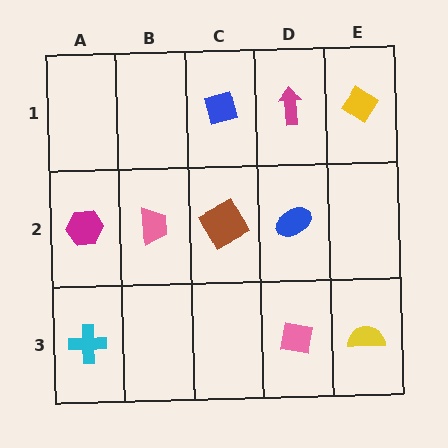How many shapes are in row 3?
3 shapes.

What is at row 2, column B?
A pink trapezoid.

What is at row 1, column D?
A magenta arrow.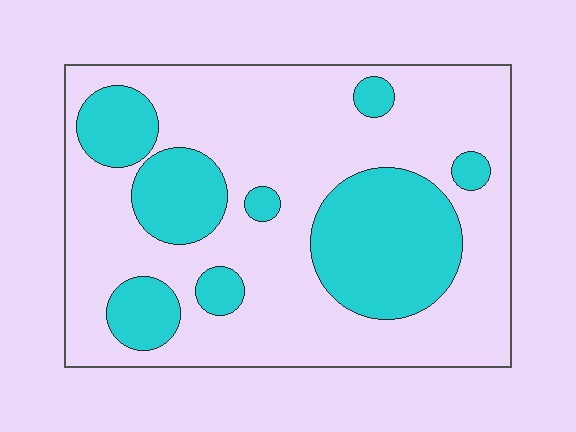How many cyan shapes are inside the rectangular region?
8.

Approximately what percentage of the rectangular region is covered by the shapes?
Approximately 30%.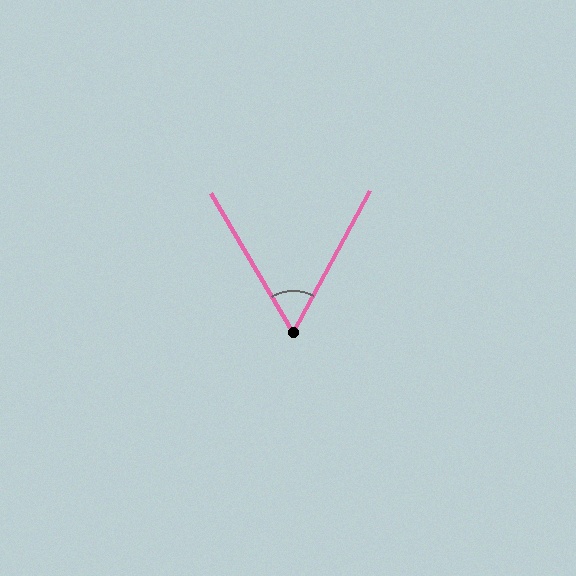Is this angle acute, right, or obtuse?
It is acute.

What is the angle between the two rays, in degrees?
Approximately 59 degrees.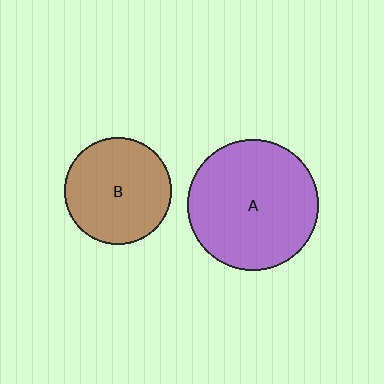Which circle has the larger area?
Circle A (purple).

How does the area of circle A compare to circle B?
Approximately 1.5 times.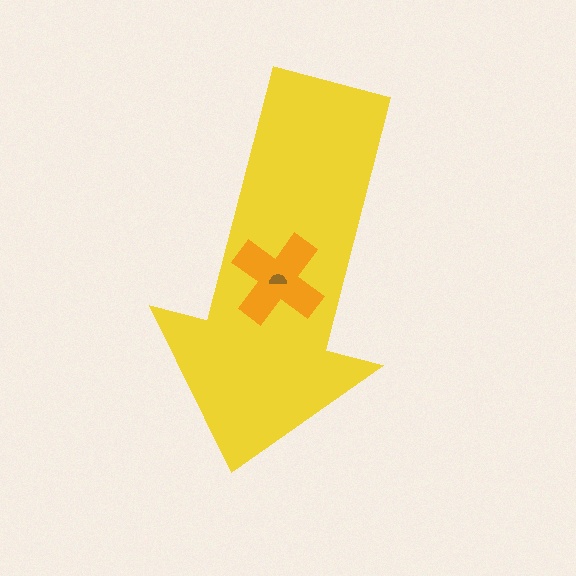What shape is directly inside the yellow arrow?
The orange cross.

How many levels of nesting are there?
3.